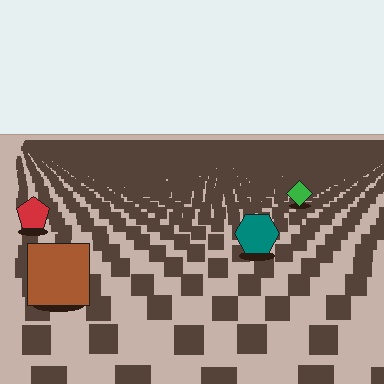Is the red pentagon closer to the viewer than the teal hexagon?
No. The teal hexagon is closer — you can tell from the texture gradient: the ground texture is coarser near it.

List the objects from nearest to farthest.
From nearest to farthest: the brown square, the teal hexagon, the red pentagon, the green diamond.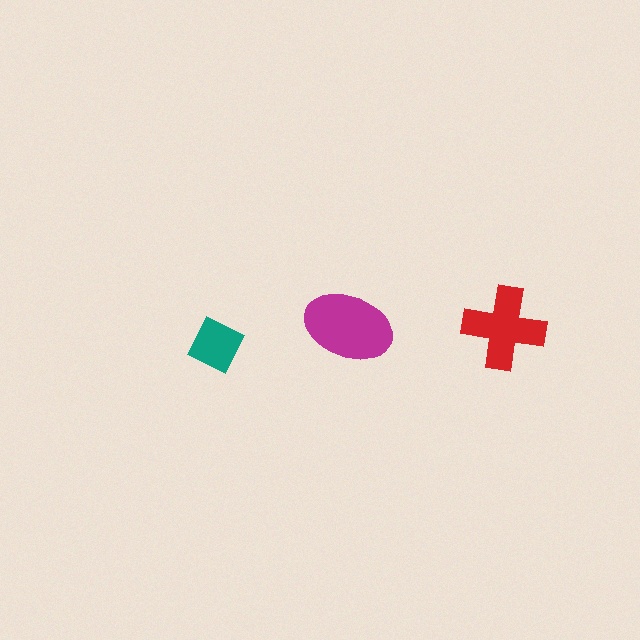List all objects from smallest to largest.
The teal diamond, the red cross, the magenta ellipse.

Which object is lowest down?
The teal diamond is bottommost.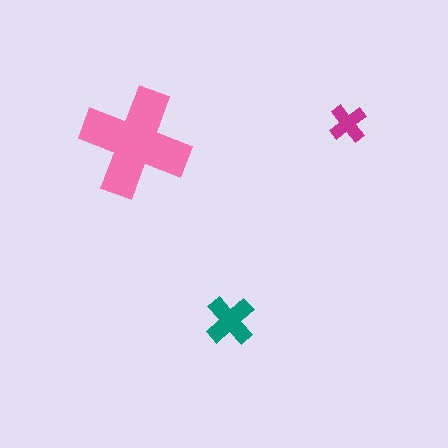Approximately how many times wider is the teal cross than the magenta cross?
About 1.5 times wider.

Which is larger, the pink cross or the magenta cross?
The pink one.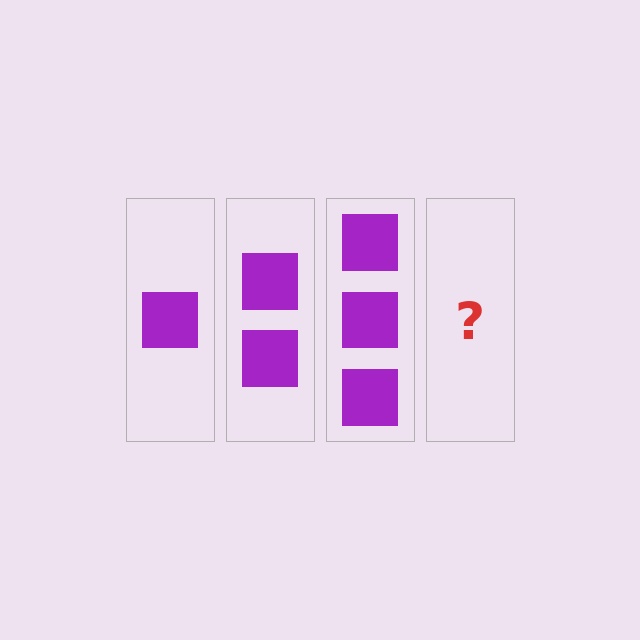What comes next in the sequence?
The next element should be 4 squares.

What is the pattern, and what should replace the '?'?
The pattern is that each step adds one more square. The '?' should be 4 squares.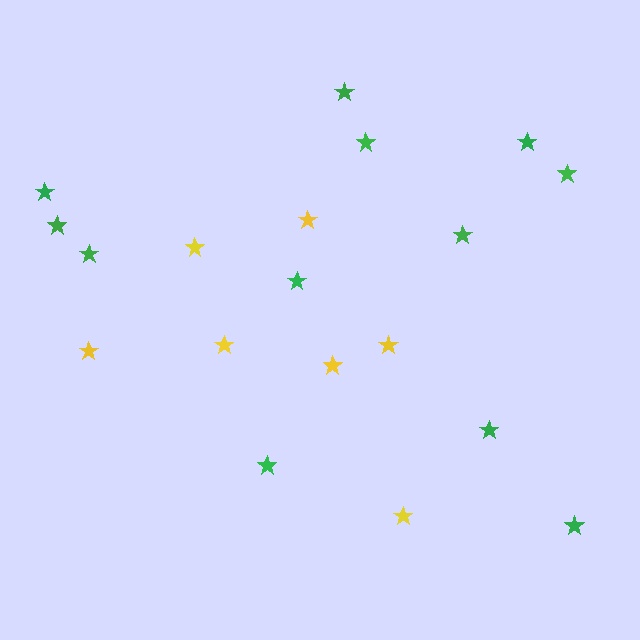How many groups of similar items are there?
There are 2 groups: one group of green stars (12) and one group of yellow stars (7).